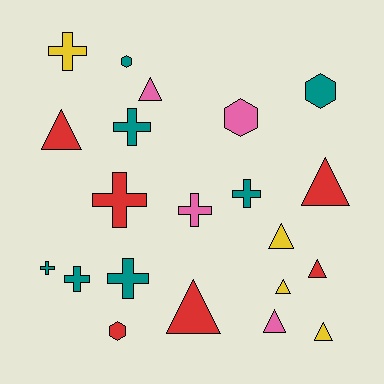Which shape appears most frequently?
Triangle, with 9 objects.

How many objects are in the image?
There are 21 objects.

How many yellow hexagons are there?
There are no yellow hexagons.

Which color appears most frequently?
Teal, with 7 objects.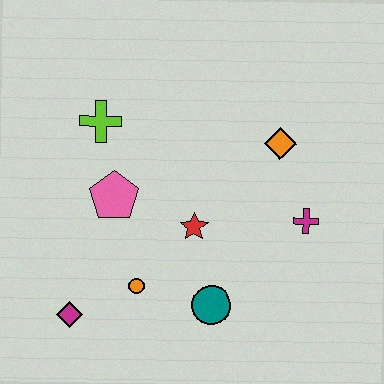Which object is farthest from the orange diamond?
The magenta diamond is farthest from the orange diamond.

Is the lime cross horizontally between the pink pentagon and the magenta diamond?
Yes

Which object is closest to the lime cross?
The pink pentagon is closest to the lime cross.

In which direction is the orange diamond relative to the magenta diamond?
The orange diamond is to the right of the magenta diamond.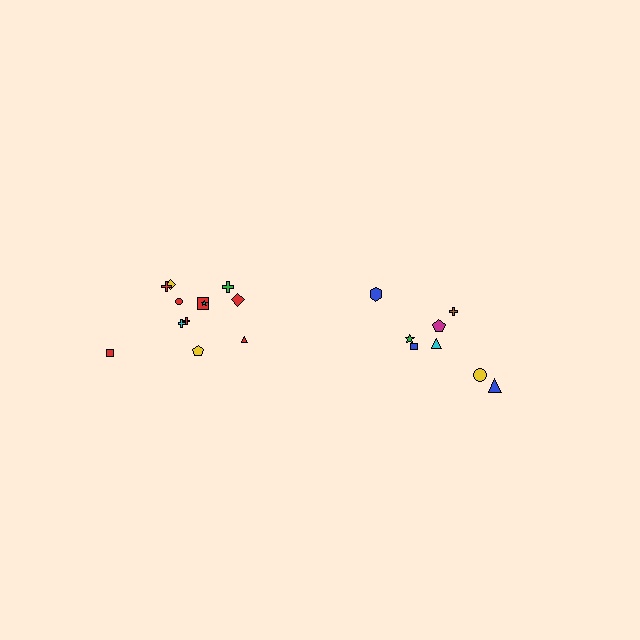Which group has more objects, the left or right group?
The left group.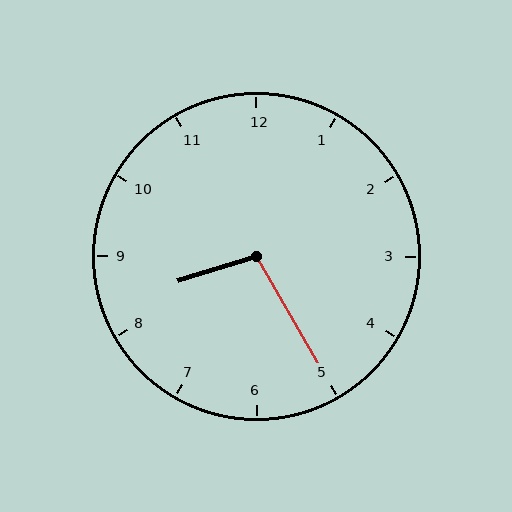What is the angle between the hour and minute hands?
Approximately 102 degrees.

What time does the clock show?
8:25.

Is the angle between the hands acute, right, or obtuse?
It is obtuse.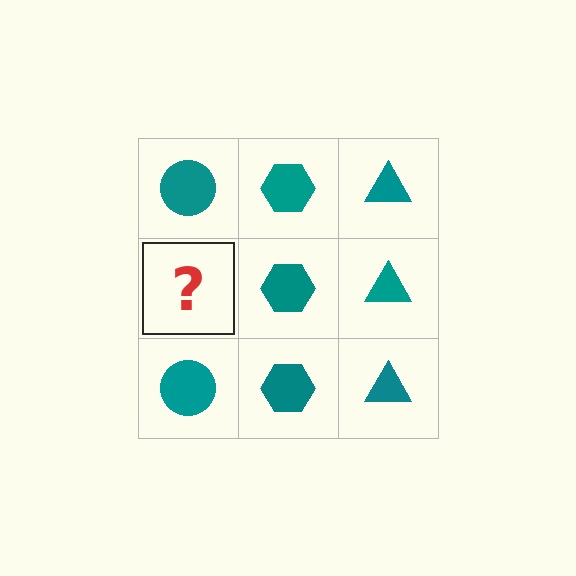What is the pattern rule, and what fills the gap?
The rule is that each column has a consistent shape. The gap should be filled with a teal circle.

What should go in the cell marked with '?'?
The missing cell should contain a teal circle.